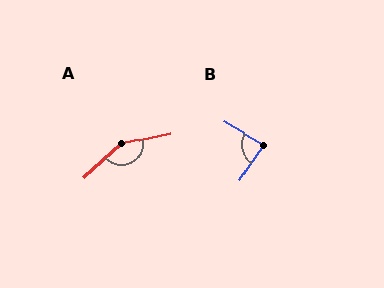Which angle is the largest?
A, at approximately 149 degrees.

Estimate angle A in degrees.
Approximately 149 degrees.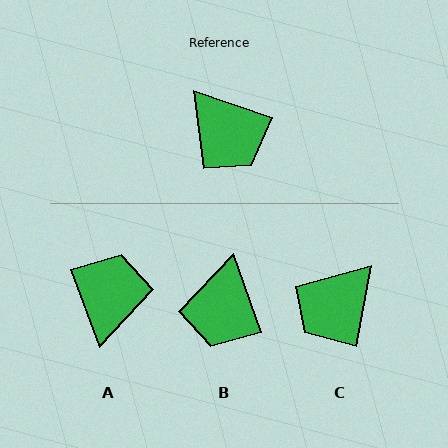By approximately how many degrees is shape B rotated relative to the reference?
Approximately 51 degrees clockwise.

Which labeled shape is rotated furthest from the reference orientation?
A, about 129 degrees away.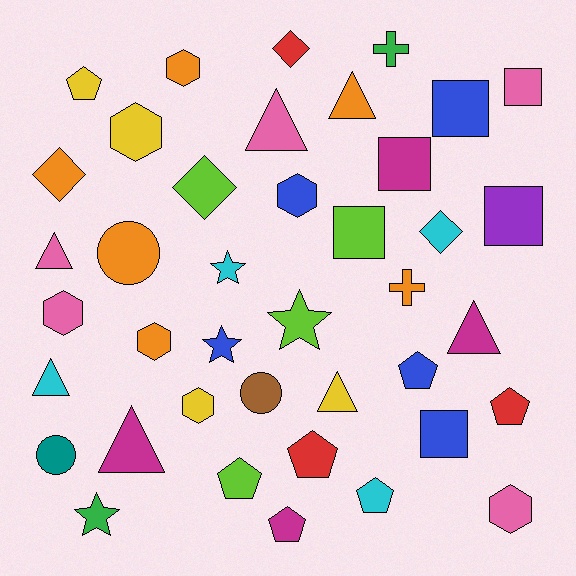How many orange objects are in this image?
There are 6 orange objects.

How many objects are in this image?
There are 40 objects.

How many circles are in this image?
There are 3 circles.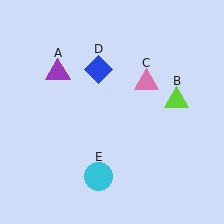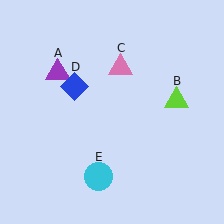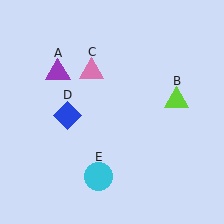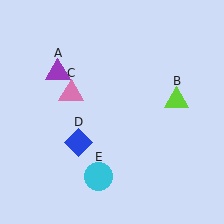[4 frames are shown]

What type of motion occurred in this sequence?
The pink triangle (object C), blue diamond (object D) rotated counterclockwise around the center of the scene.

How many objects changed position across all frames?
2 objects changed position: pink triangle (object C), blue diamond (object D).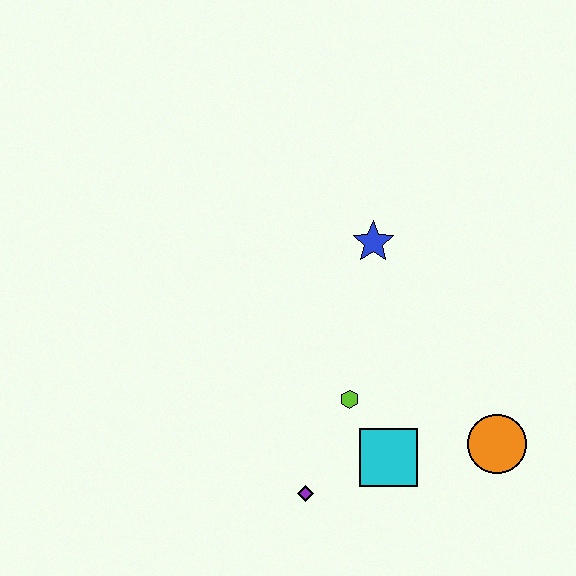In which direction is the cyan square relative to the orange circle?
The cyan square is to the left of the orange circle.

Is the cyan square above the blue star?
No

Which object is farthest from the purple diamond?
The blue star is farthest from the purple diamond.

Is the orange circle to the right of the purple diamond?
Yes